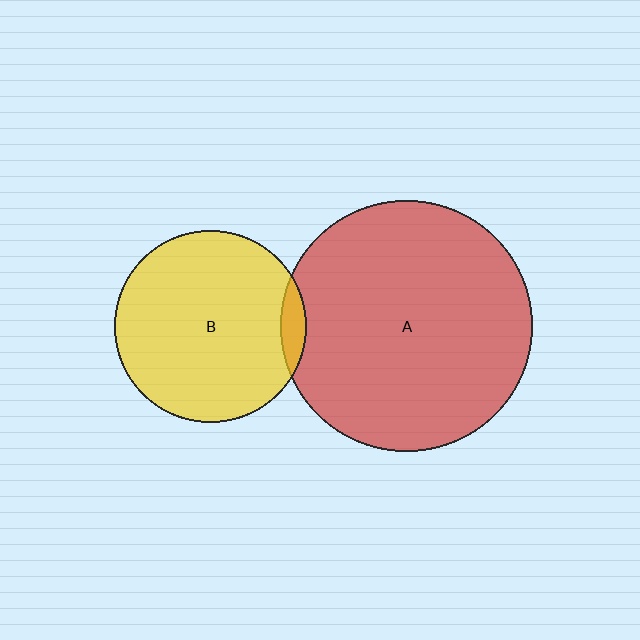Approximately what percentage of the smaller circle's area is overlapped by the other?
Approximately 5%.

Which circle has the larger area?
Circle A (red).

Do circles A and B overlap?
Yes.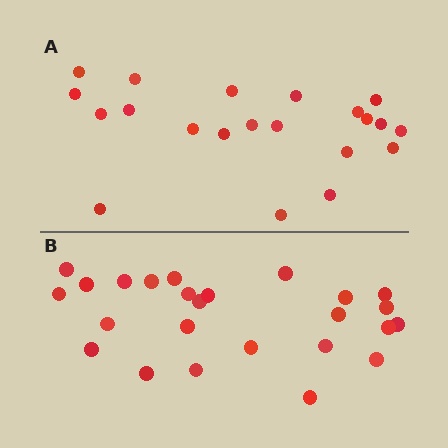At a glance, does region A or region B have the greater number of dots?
Region B (the bottom region) has more dots.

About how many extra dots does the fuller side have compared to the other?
Region B has about 4 more dots than region A.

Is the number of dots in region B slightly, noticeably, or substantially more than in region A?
Region B has only slightly more — the two regions are fairly close. The ratio is roughly 1.2 to 1.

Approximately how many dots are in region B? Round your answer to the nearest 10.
About 20 dots. (The exact count is 25, which rounds to 20.)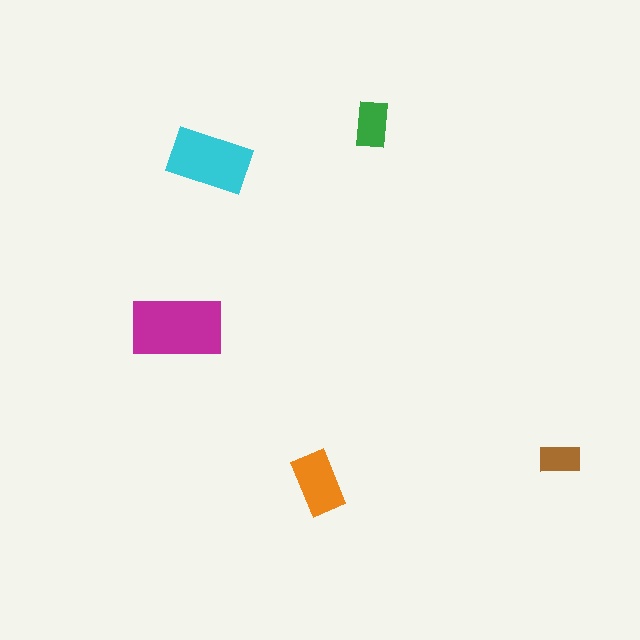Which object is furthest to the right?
The brown rectangle is rightmost.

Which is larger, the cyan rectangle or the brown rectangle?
The cyan one.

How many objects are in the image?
There are 5 objects in the image.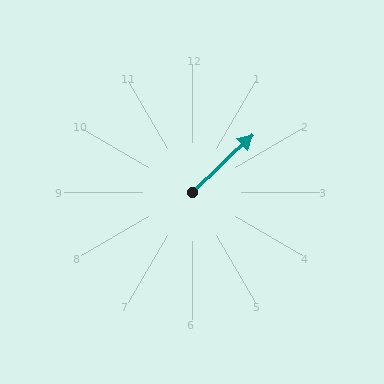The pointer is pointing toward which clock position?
Roughly 2 o'clock.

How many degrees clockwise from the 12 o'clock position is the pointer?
Approximately 46 degrees.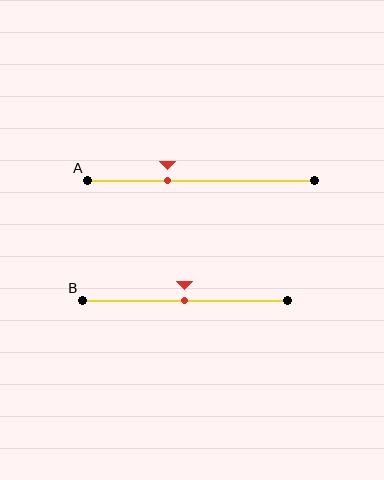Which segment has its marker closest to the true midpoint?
Segment B has its marker closest to the true midpoint.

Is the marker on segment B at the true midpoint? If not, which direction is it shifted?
Yes, the marker on segment B is at the true midpoint.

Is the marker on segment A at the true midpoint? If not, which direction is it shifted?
No, the marker on segment A is shifted to the left by about 15% of the segment length.